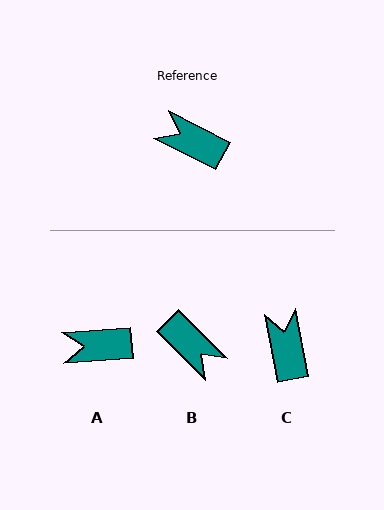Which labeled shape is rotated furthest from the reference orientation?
B, about 162 degrees away.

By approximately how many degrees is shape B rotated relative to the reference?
Approximately 162 degrees counter-clockwise.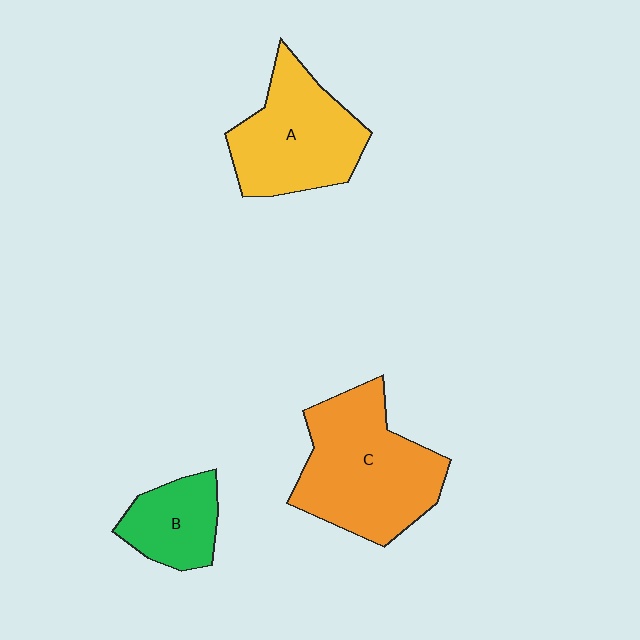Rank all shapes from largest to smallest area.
From largest to smallest: C (orange), A (yellow), B (green).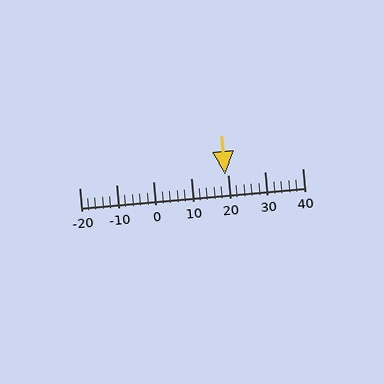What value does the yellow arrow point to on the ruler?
The yellow arrow points to approximately 19.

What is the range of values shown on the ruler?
The ruler shows values from -20 to 40.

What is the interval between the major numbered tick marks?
The major tick marks are spaced 10 units apart.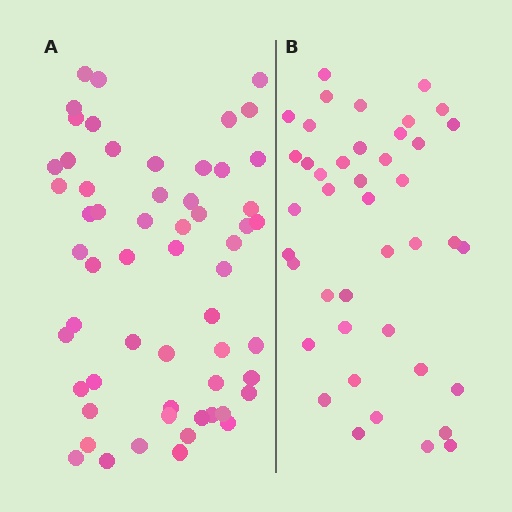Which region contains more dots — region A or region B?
Region A (the left region) has more dots.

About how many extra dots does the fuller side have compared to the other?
Region A has approximately 15 more dots than region B.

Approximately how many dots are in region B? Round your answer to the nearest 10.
About 40 dots. (The exact count is 42, which rounds to 40.)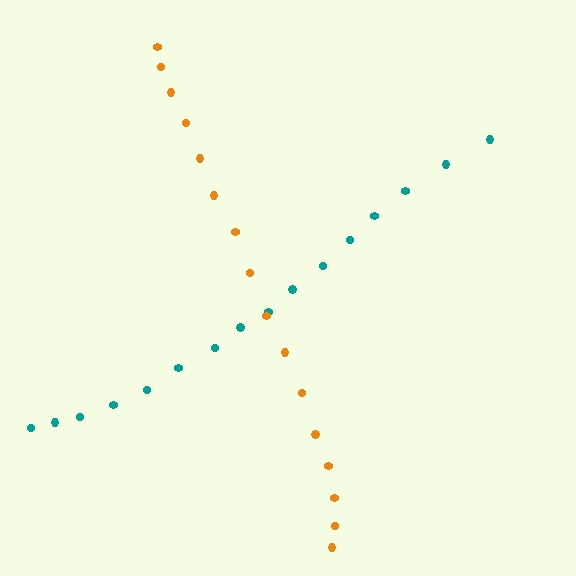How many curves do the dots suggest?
There are 2 distinct paths.